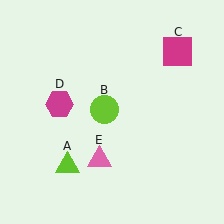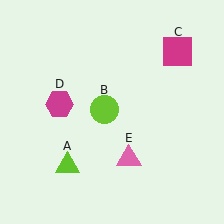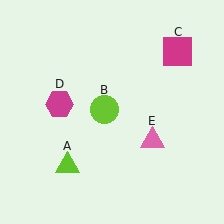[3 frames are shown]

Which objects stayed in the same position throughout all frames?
Lime triangle (object A) and lime circle (object B) and magenta square (object C) and magenta hexagon (object D) remained stationary.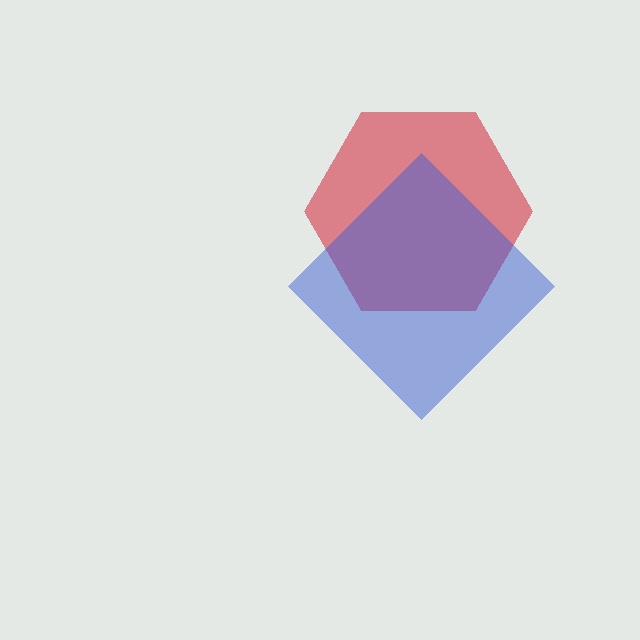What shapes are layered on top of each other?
The layered shapes are: a red hexagon, a blue diamond.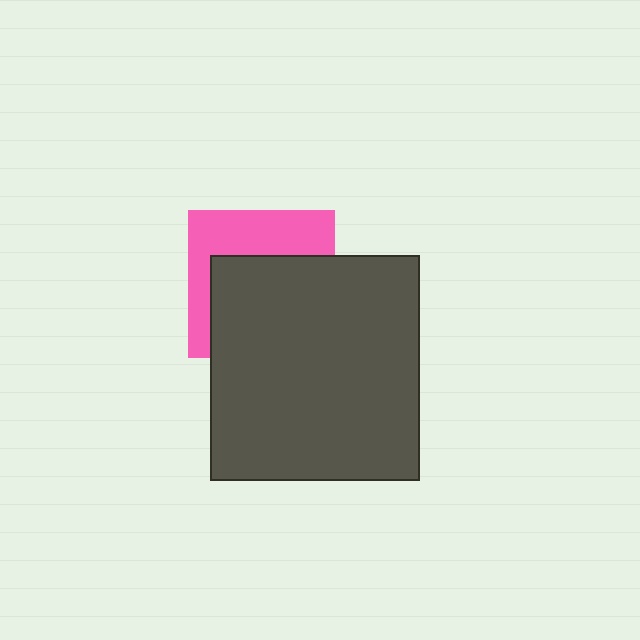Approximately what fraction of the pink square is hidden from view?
Roughly 59% of the pink square is hidden behind the dark gray rectangle.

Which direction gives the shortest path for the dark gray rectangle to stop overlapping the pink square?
Moving down gives the shortest separation.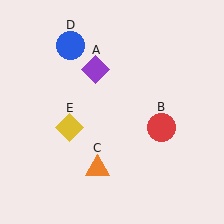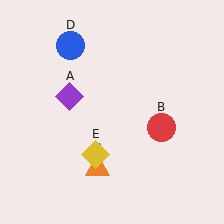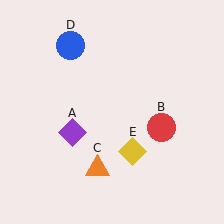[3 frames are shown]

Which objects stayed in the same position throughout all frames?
Red circle (object B) and orange triangle (object C) and blue circle (object D) remained stationary.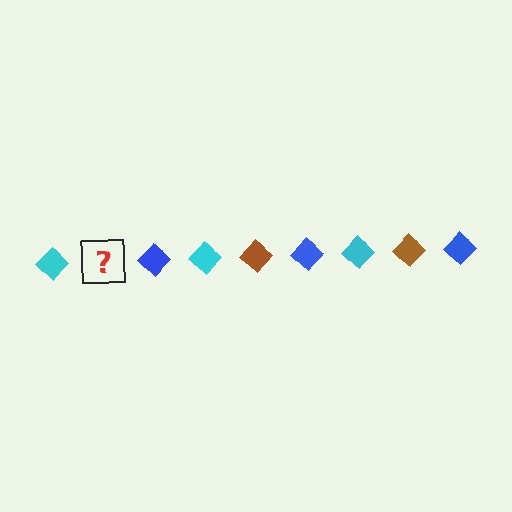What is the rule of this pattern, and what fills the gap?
The rule is that the pattern cycles through cyan, brown, blue diamonds. The gap should be filled with a brown diamond.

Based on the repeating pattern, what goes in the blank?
The blank should be a brown diamond.